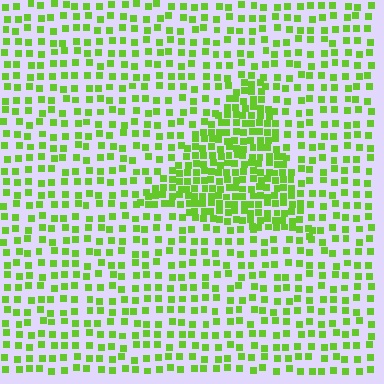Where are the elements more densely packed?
The elements are more densely packed inside the triangle boundary.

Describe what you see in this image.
The image contains small lime elements arranged at two different densities. A triangle-shaped region is visible where the elements are more densely packed than the surrounding area.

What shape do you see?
I see a triangle.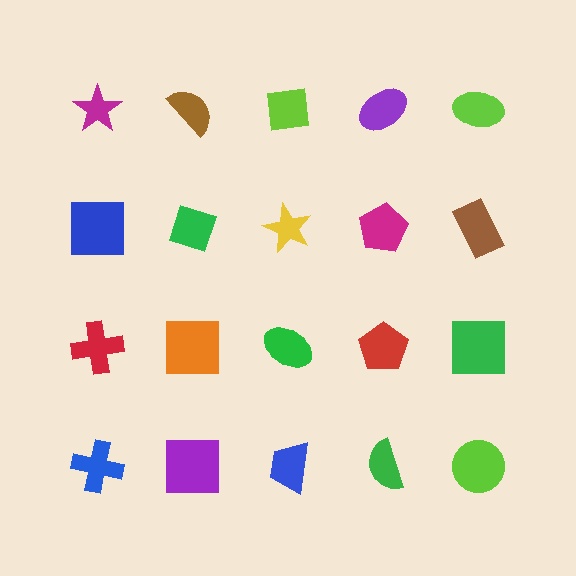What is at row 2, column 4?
A magenta pentagon.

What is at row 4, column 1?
A blue cross.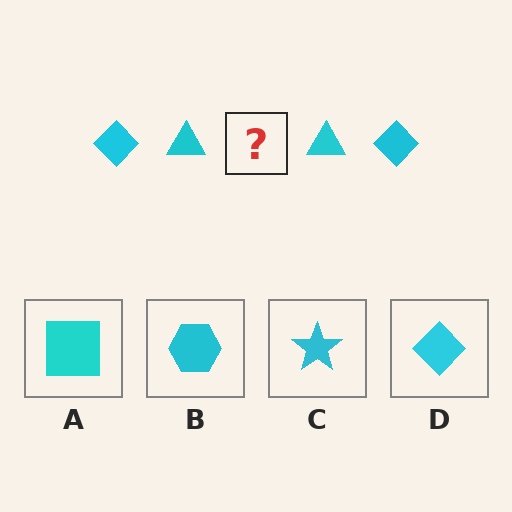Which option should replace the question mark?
Option D.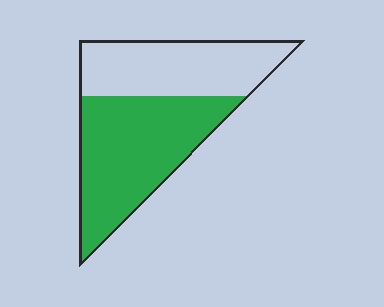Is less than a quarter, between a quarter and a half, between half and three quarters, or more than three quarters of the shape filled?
Between half and three quarters.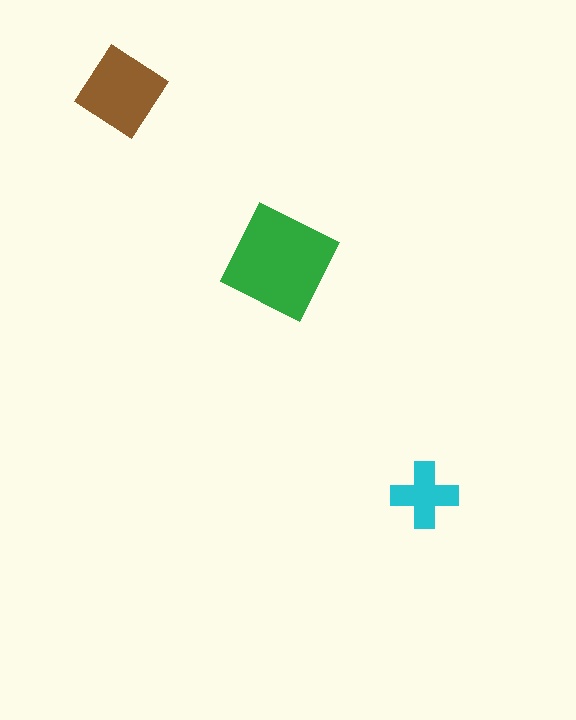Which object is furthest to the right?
The cyan cross is rightmost.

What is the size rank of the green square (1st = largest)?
1st.